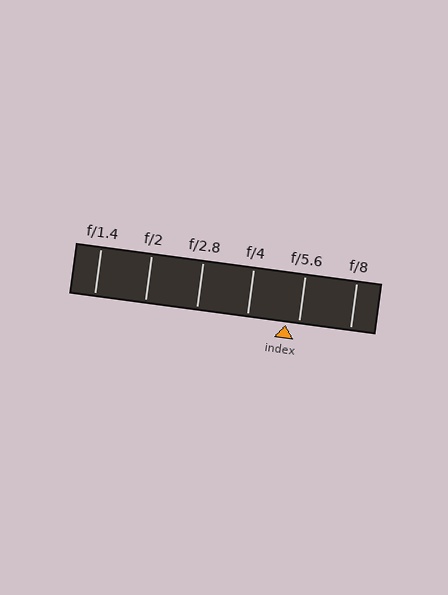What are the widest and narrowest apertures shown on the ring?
The widest aperture shown is f/1.4 and the narrowest is f/8.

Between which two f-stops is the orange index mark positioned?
The index mark is between f/4 and f/5.6.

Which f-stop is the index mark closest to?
The index mark is closest to f/5.6.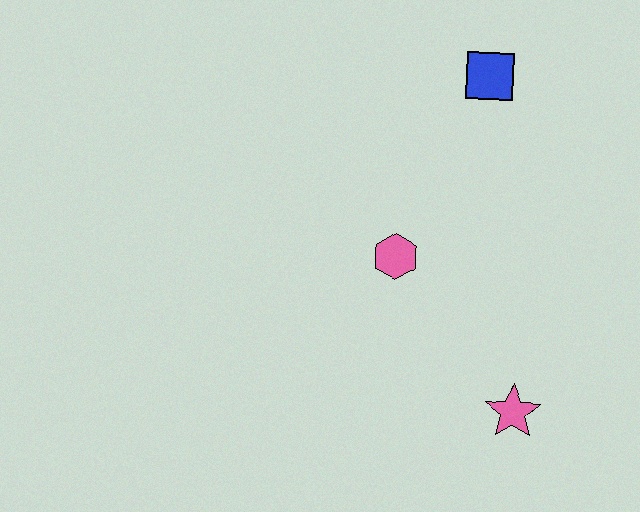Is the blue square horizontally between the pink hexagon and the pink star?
Yes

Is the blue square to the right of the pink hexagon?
Yes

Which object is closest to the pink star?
The pink hexagon is closest to the pink star.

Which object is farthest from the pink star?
The blue square is farthest from the pink star.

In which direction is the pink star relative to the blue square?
The pink star is below the blue square.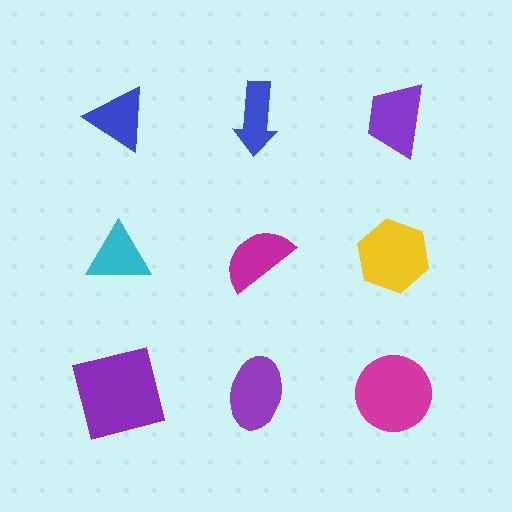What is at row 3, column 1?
A purple square.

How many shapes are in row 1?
3 shapes.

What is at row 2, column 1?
A cyan triangle.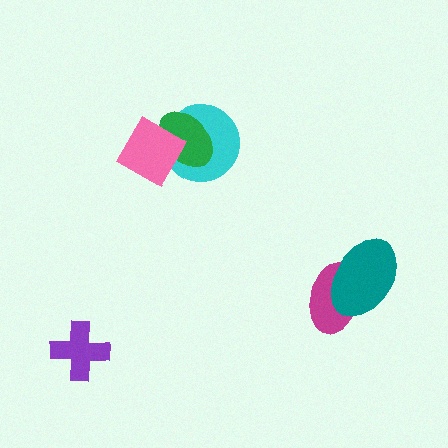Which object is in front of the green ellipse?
The pink diamond is in front of the green ellipse.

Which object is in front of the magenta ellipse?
The teal ellipse is in front of the magenta ellipse.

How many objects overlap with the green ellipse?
2 objects overlap with the green ellipse.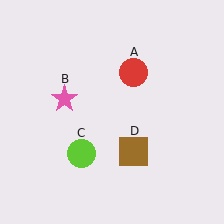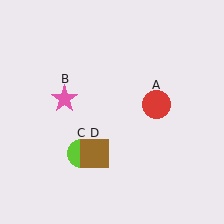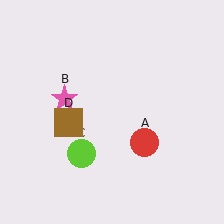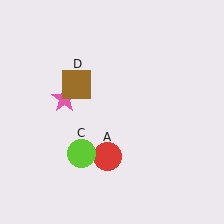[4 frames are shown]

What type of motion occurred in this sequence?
The red circle (object A), brown square (object D) rotated clockwise around the center of the scene.